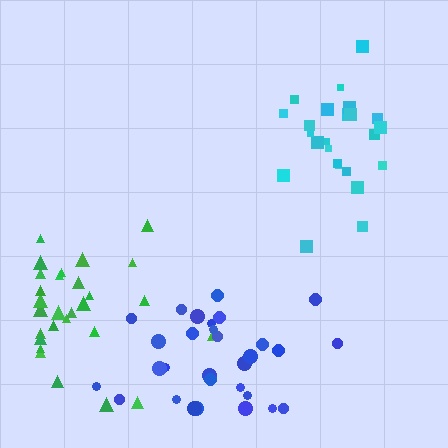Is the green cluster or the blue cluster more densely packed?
Blue.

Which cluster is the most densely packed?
Cyan.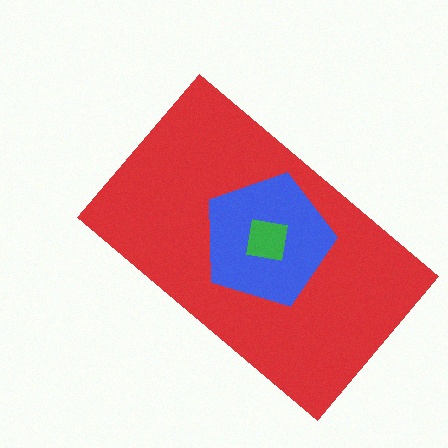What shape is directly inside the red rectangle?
The blue pentagon.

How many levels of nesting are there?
3.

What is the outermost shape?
The red rectangle.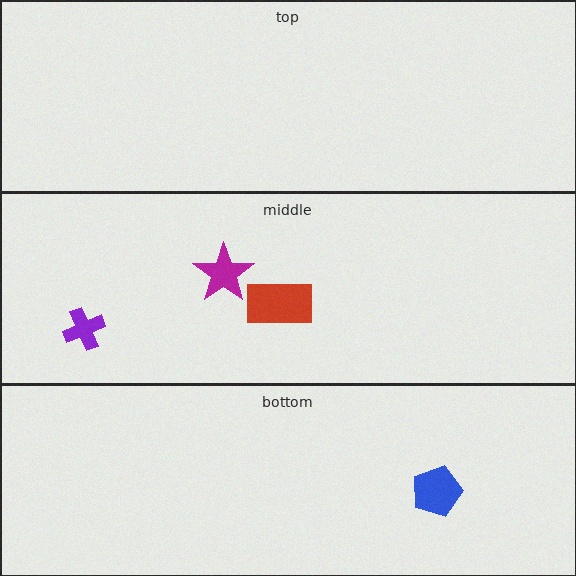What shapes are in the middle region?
The purple cross, the red rectangle, the magenta star.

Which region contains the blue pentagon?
The bottom region.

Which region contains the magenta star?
The middle region.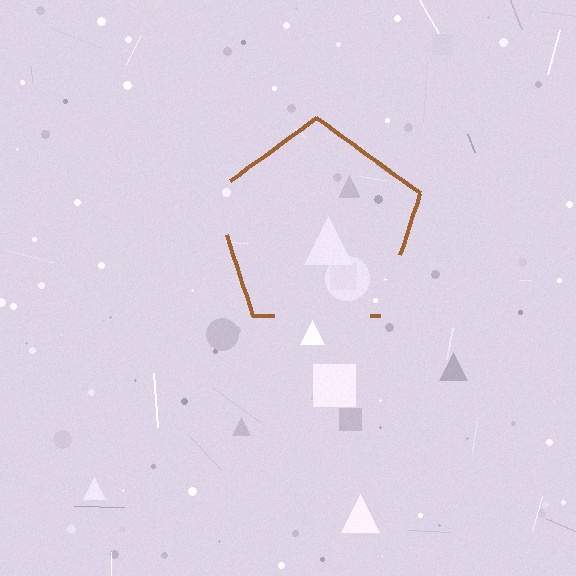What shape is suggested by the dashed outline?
The dashed outline suggests a pentagon.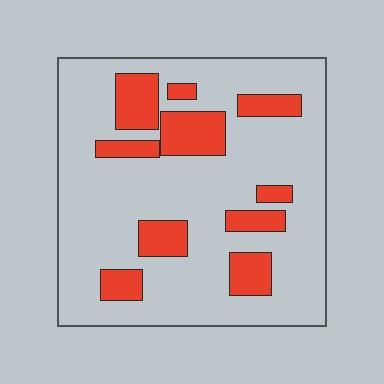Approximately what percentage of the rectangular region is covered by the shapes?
Approximately 20%.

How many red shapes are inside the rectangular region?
10.